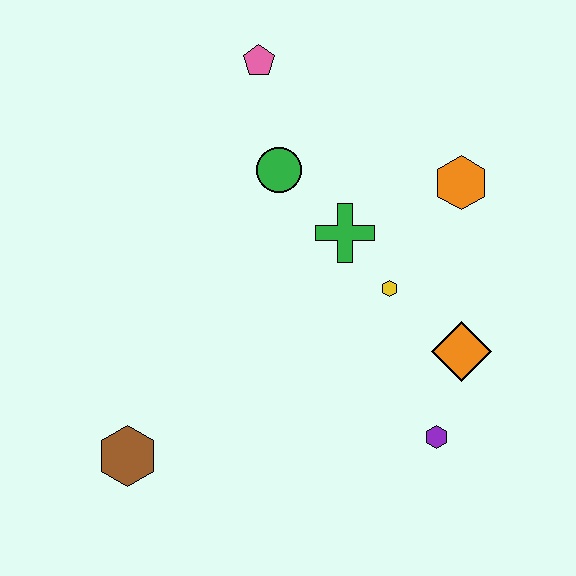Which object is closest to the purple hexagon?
The orange diamond is closest to the purple hexagon.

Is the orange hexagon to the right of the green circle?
Yes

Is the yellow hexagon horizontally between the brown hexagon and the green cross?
No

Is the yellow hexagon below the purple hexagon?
No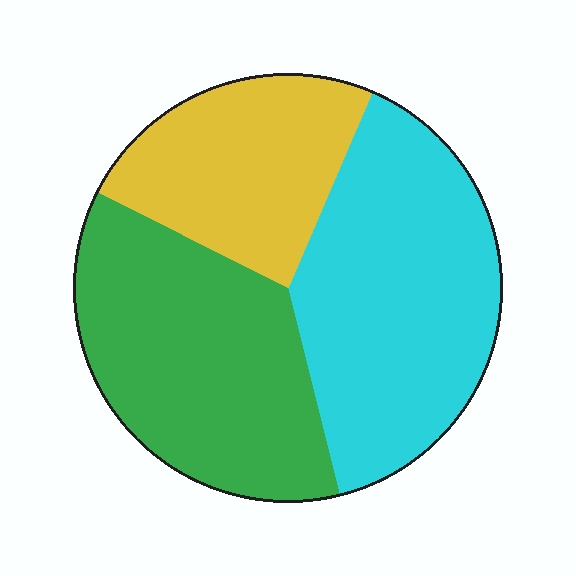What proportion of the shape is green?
Green takes up about three eighths (3/8) of the shape.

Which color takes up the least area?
Yellow, at roughly 25%.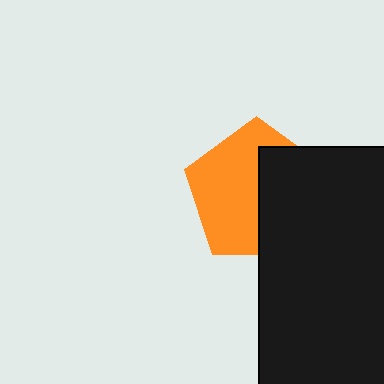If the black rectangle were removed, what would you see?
You would see the complete orange pentagon.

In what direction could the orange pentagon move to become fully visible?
The orange pentagon could move left. That would shift it out from behind the black rectangle entirely.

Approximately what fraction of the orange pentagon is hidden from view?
Roughly 45% of the orange pentagon is hidden behind the black rectangle.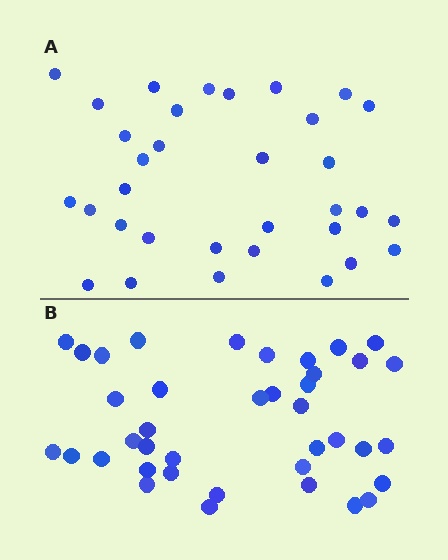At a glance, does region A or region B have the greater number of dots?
Region B (the bottom region) has more dots.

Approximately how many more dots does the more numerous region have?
Region B has about 6 more dots than region A.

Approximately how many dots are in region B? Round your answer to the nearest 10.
About 40 dots. (The exact count is 39, which rounds to 40.)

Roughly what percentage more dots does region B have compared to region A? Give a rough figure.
About 20% more.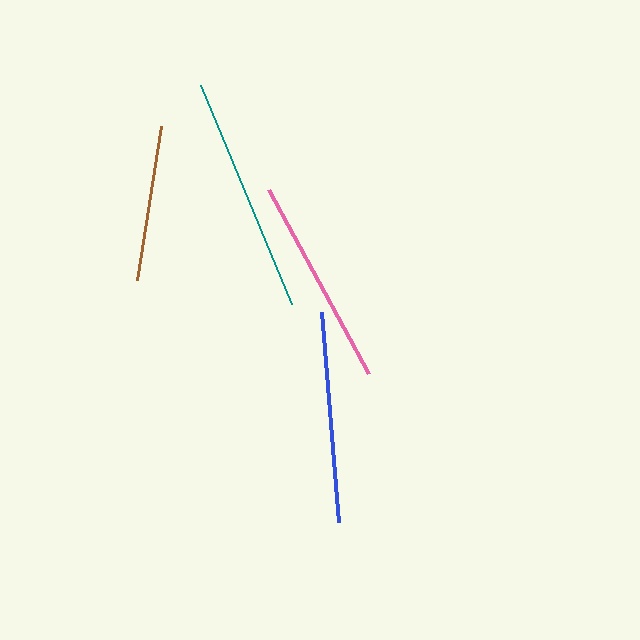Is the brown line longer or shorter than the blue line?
The blue line is longer than the brown line.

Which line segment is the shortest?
The brown line is the shortest at approximately 156 pixels.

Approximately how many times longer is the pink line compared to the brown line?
The pink line is approximately 1.3 times the length of the brown line.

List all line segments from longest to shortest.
From longest to shortest: teal, blue, pink, brown.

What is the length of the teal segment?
The teal segment is approximately 237 pixels long.